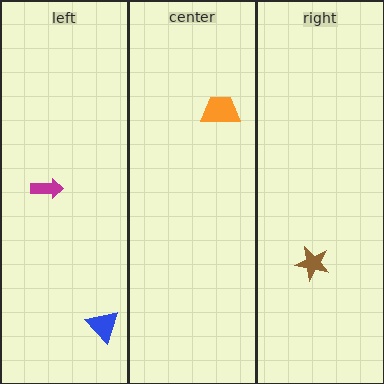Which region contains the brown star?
The right region.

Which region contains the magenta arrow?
The left region.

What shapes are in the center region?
The orange trapezoid.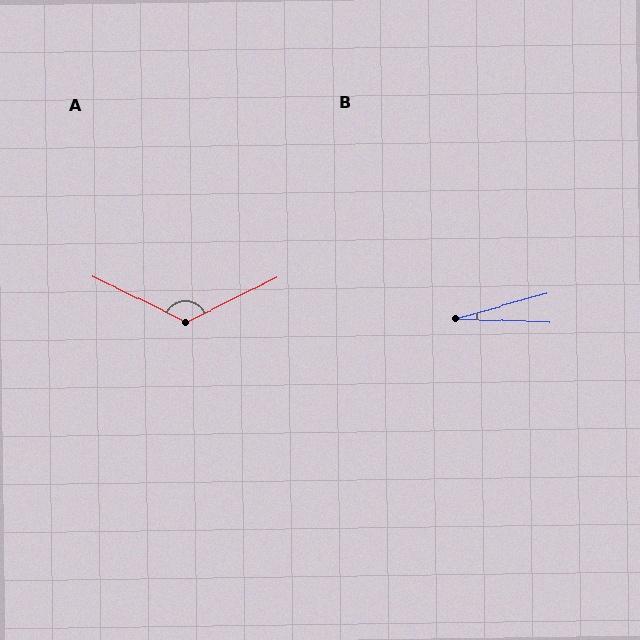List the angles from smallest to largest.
B (18°), A (128°).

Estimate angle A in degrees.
Approximately 128 degrees.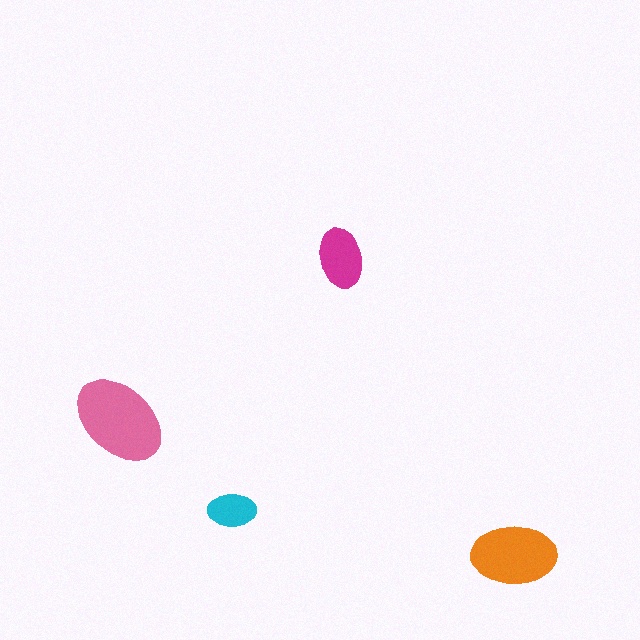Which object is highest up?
The magenta ellipse is topmost.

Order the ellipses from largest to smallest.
the pink one, the orange one, the magenta one, the cyan one.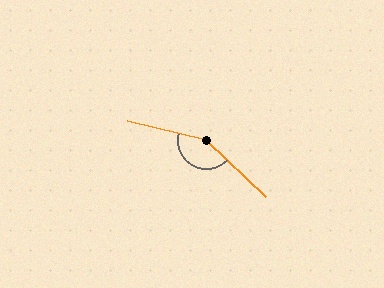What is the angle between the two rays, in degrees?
Approximately 149 degrees.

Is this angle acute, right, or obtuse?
It is obtuse.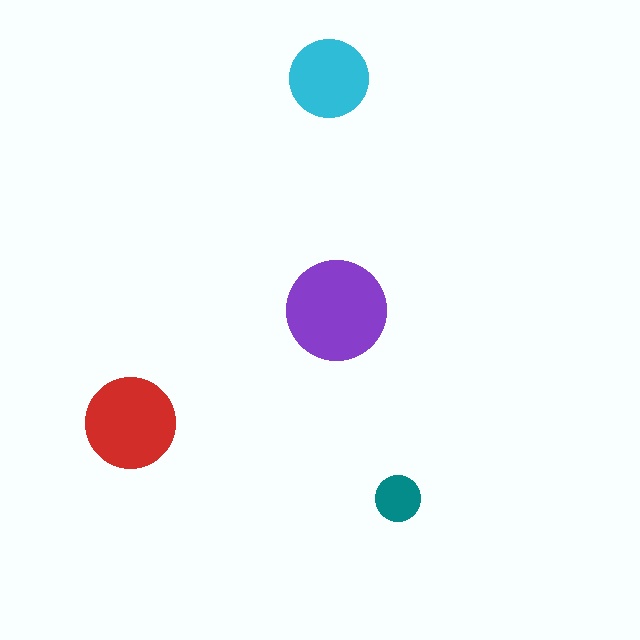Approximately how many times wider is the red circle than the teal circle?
About 2 times wider.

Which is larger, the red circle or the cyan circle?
The red one.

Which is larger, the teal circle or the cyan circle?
The cyan one.